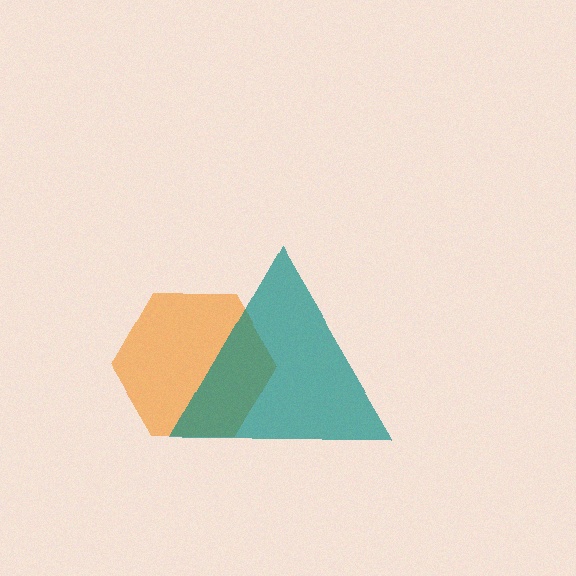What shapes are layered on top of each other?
The layered shapes are: an orange hexagon, a teal triangle.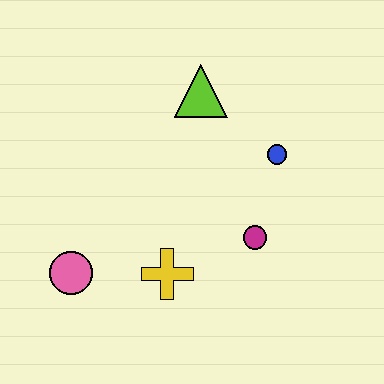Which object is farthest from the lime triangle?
The pink circle is farthest from the lime triangle.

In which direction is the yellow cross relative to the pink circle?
The yellow cross is to the right of the pink circle.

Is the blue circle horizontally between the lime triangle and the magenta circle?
No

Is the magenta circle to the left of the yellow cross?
No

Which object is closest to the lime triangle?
The blue circle is closest to the lime triangle.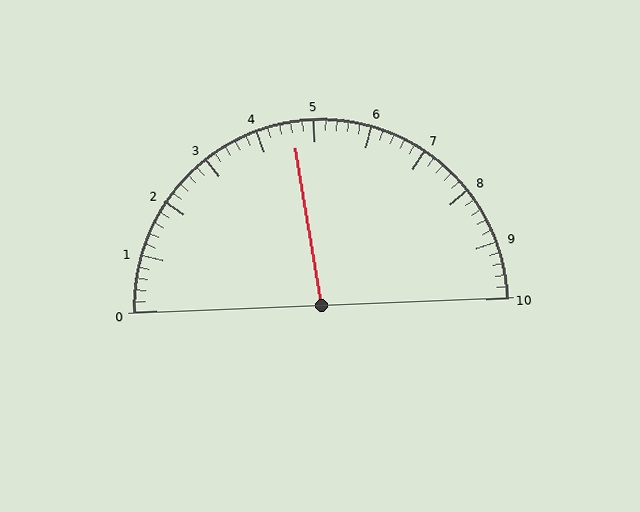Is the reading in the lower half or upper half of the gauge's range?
The reading is in the lower half of the range (0 to 10).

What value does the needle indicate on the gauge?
The needle indicates approximately 4.6.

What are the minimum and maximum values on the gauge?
The gauge ranges from 0 to 10.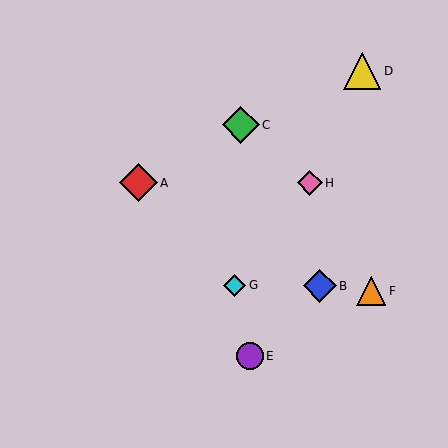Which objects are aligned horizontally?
Objects A, H are aligned horizontally.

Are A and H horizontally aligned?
Yes, both are at y≈183.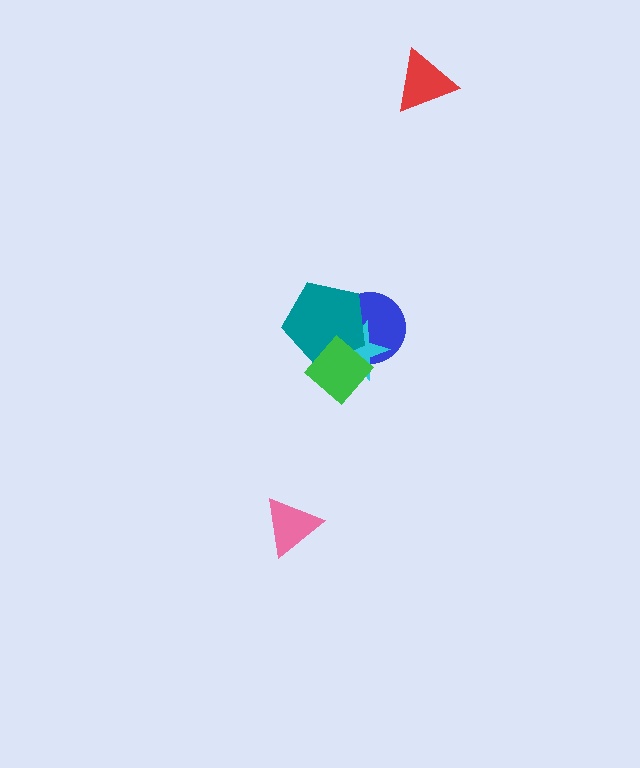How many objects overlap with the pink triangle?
0 objects overlap with the pink triangle.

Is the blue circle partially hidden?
Yes, it is partially covered by another shape.